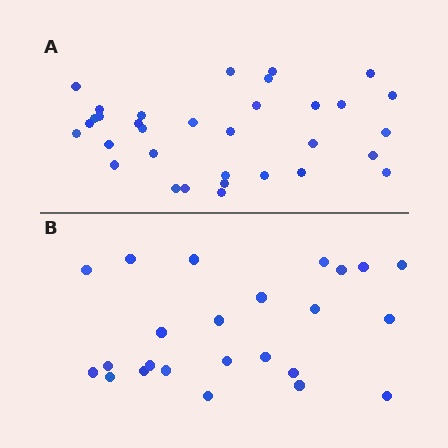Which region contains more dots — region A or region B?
Region A (the top region) has more dots.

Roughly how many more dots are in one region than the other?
Region A has roughly 8 or so more dots than region B.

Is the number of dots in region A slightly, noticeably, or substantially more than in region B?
Region A has noticeably more, but not dramatically so. The ratio is roughly 1.4 to 1.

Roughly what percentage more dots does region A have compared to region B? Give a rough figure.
About 40% more.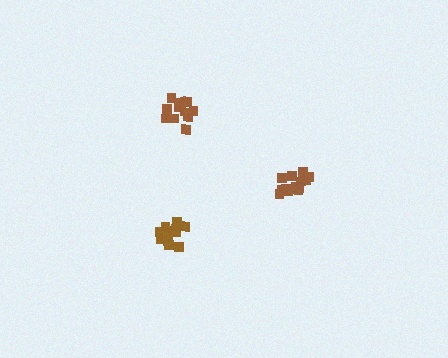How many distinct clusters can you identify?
There are 3 distinct clusters.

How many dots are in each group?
Group 1: 13 dots, Group 2: 15 dots, Group 3: 13 dots (41 total).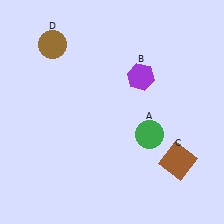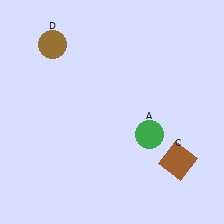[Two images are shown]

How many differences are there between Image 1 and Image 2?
There is 1 difference between the two images.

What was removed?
The purple hexagon (B) was removed in Image 2.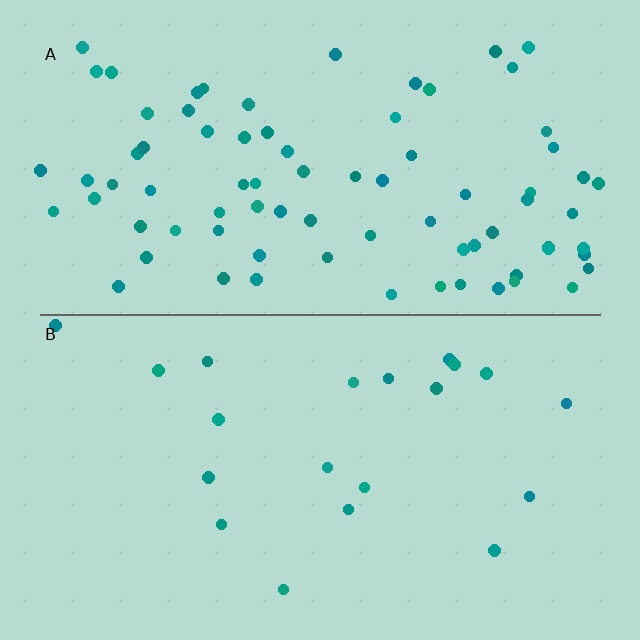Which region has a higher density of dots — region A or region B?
A (the top).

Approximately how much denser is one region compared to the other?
Approximately 3.9× — region A over region B.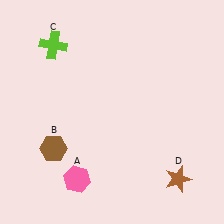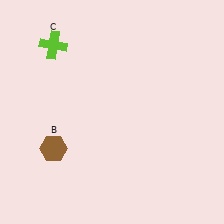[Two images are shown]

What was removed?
The pink hexagon (A), the brown star (D) were removed in Image 2.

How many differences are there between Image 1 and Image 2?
There are 2 differences between the two images.